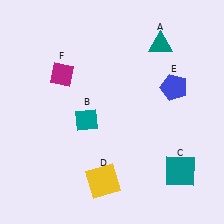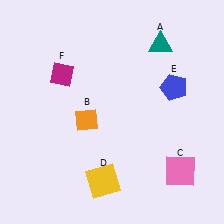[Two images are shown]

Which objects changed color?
B changed from teal to orange. C changed from teal to pink.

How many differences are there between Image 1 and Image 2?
There are 2 differences between the two images.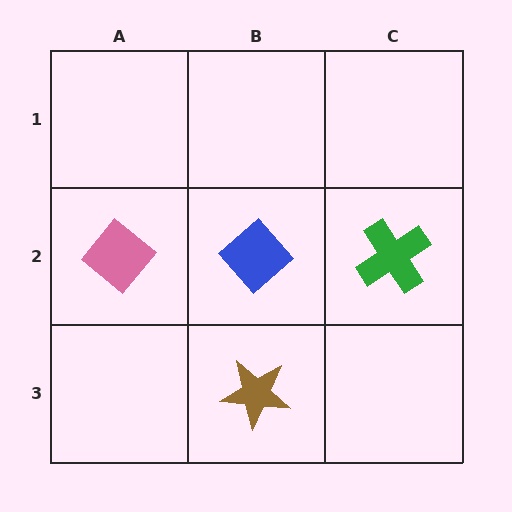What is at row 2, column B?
A blue diamond.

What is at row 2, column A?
A pink diamond.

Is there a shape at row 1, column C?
No, that cell is empty.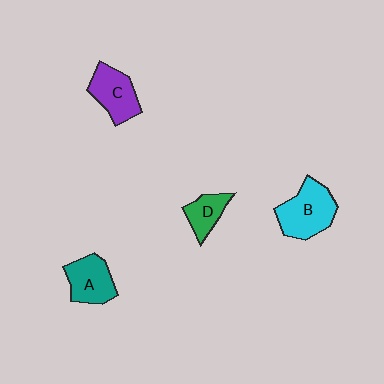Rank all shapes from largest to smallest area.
From largest to smallest: B (cyan), C (purple), A (teal), D (green).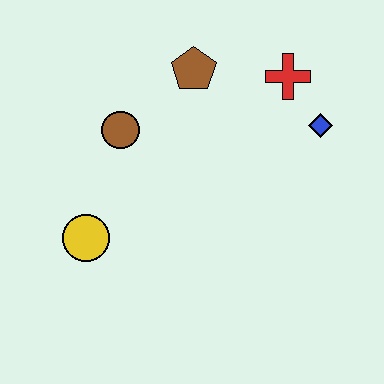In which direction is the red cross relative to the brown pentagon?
The red cross is to the right of the brown pentagon.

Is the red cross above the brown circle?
Yes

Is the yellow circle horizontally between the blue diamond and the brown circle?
No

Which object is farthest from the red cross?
The yellow circle is farthest from the red cross.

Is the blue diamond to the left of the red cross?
No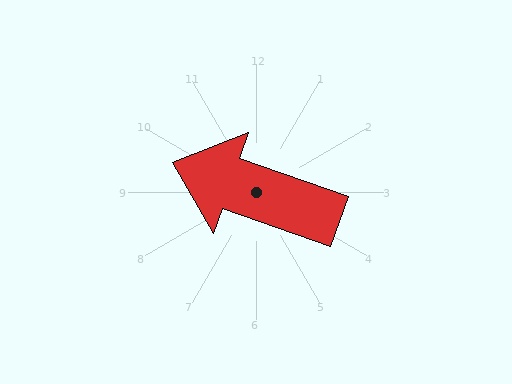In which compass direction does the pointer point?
West.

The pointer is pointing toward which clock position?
Roughly 10 o'clock.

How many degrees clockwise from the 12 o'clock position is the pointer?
Approximately 289 degrees.